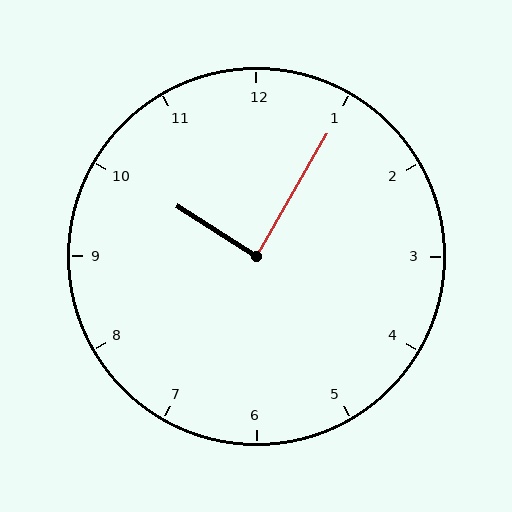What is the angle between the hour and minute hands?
Approximately 88 degrees.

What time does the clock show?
10:05.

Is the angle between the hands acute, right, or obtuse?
It is right.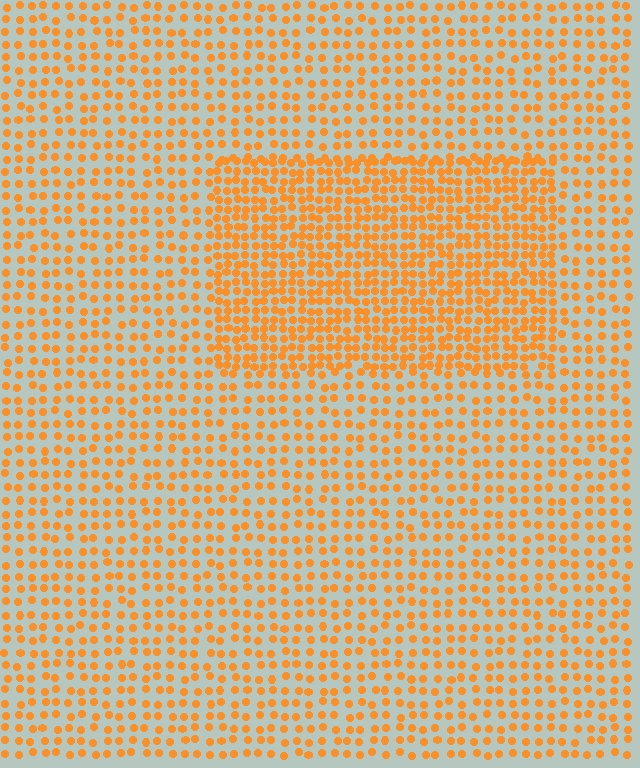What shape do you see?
I see a rectangle.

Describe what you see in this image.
The image contains small orange elements arranged at two different densities. A rectangle-shaped region is visible where the elements are more densely packed than the surrounding area.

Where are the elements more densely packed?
The elements are more densely packed inside the rectangle boundary.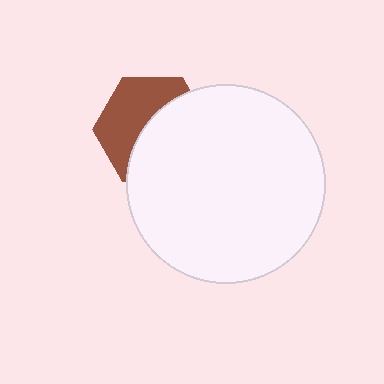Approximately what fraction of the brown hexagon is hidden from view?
Roughly 53% of the brown hexagon is hidden behind the white circle.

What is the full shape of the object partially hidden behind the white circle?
The partially hidden object is a brown hexagon.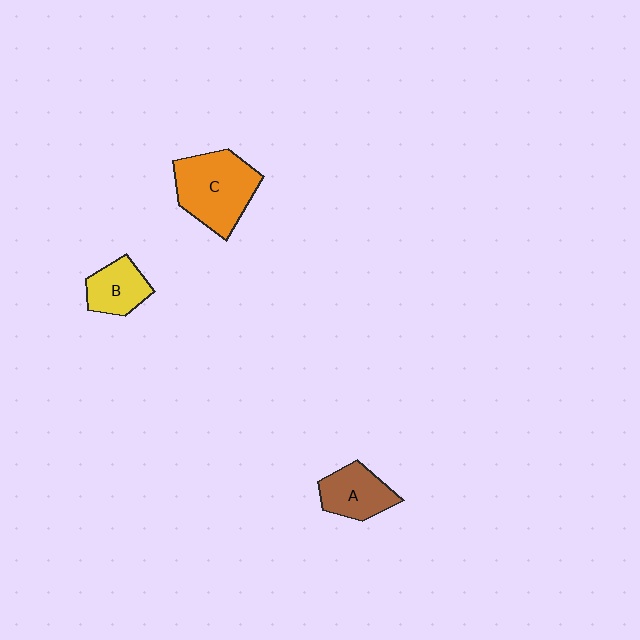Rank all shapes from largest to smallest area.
From largest to smallest: C (orange), A (brown), B (yellow).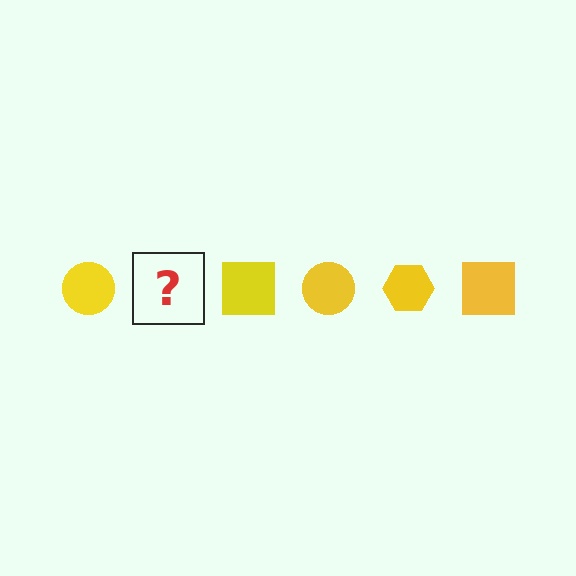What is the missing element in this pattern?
The missing element is a yellow hexagon.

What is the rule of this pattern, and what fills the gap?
The rule is that the pattern cycles through circle, hexagon, square shapes in yellow. The gap should be filled with a yellow hexagon.